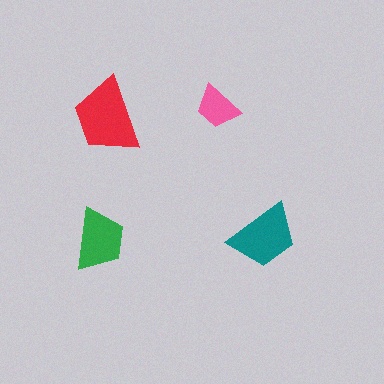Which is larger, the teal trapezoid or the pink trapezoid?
The teal one.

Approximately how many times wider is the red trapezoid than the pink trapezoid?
About 1.5 times wider.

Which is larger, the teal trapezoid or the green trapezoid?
The teal one.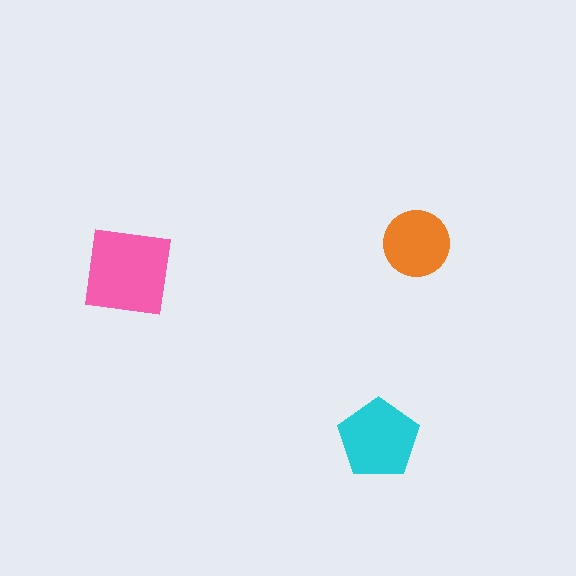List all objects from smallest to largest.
The orange circle, the cyan pentagon, the pink square.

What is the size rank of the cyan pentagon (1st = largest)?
2nd.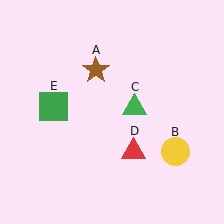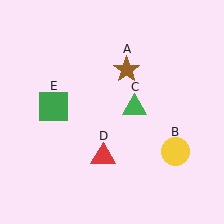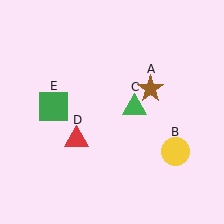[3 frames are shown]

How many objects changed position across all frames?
2 objects changed position: brown star (object A), red triangle (object D).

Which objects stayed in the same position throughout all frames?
Yellow circle (object B) and green triangle (object C) and green square (object E) remained stationary.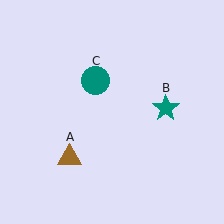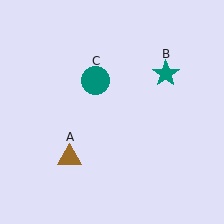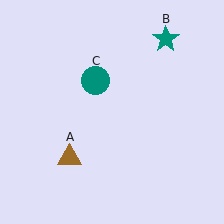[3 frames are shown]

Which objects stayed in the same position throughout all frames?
Brown triangle (object A) and teal circle (object C) remained stationary.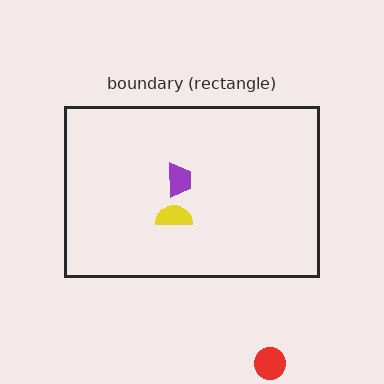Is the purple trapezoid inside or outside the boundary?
Inside.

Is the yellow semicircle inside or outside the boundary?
Inside.